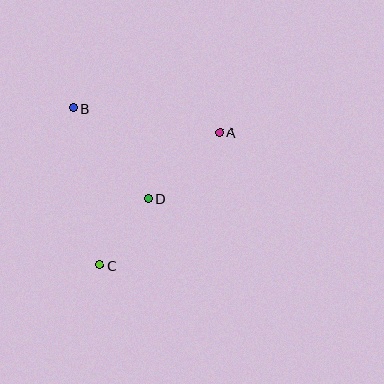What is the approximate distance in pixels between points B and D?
The distance between B and D is approximately 117 pixels.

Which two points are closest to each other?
Points C and D are closest to each other.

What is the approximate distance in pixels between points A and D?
The distance between A and D is approximately 97 pixels.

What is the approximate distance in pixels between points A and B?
The distance between A and B is approximately 148 pixels.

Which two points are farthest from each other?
Points A and C are farthest from each other.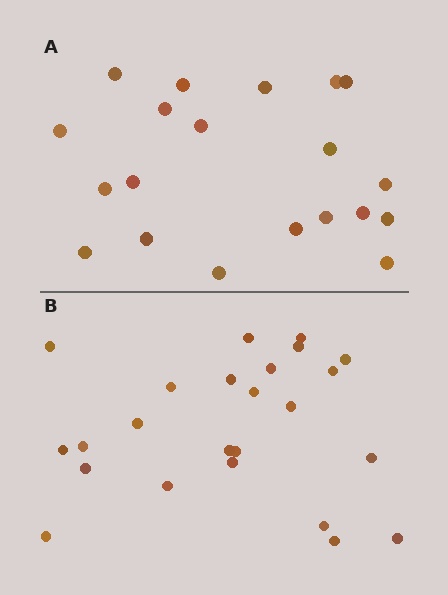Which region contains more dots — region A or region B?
Region B (the bottom region) has more dots.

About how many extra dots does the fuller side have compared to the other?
Region B has about 4 more dots than region A.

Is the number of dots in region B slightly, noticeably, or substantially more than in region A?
Region B has only slightly more — the two regions are fairly close. The ratio is roughly 1.2 to 1.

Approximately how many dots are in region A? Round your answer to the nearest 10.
About 20 dots.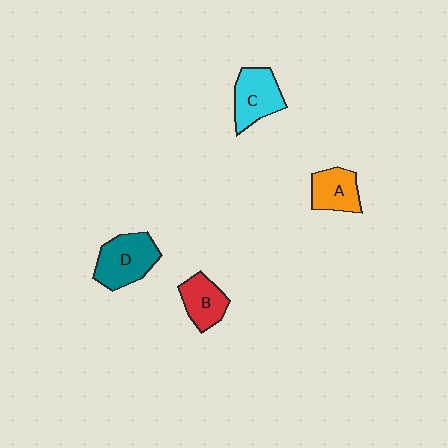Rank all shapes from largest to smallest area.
From largest to smallest: D (teal), C (cyan), A (orange), B (red).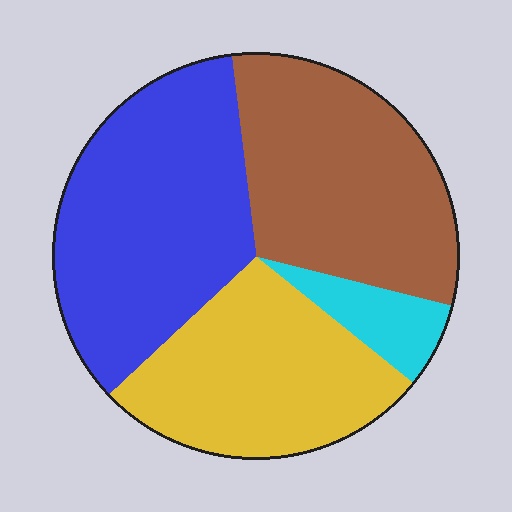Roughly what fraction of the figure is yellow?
Yellow takes up about one quarter (1/4) of the figure.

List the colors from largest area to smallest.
From largest to smallest: blue, brown, yellow, cyan.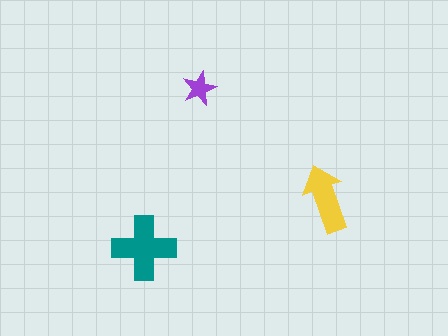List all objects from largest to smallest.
The teal cross, the yellow arrow, the purple star.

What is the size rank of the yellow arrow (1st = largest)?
2nd.